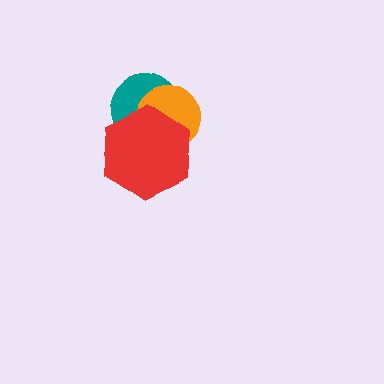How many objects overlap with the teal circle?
2 objects overlap with the teal circle.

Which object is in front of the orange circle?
The red hexagon is in front of the orange circle.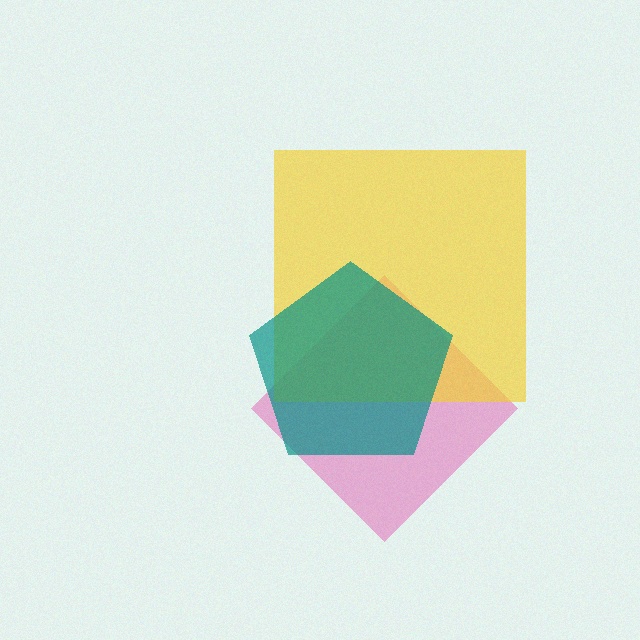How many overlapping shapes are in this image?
There are 3 overlapping shapes in the image.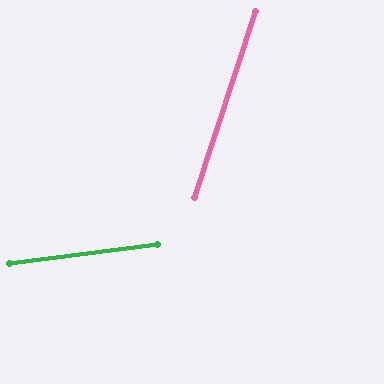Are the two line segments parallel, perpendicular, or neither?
Neither parallel nor perpendicular — they differ by about 64°.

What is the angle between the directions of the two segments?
Approximately 64 degrees.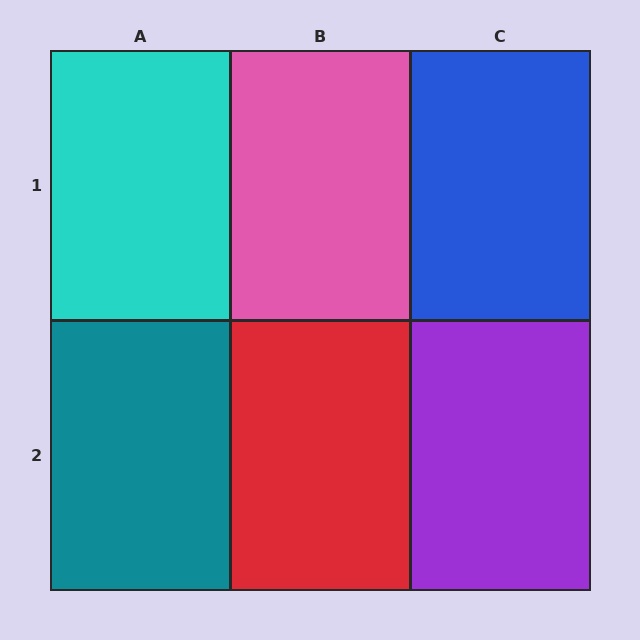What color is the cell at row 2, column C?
Purple.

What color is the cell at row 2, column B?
Red.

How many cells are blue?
1 cell is blue.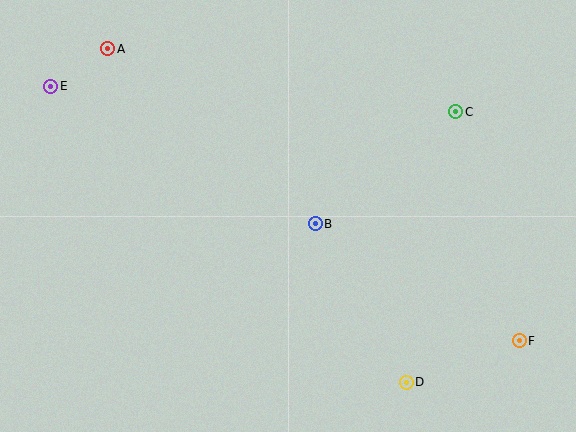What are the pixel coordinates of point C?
Point C is at (456, 112).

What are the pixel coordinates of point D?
Point D is at (406, 382).